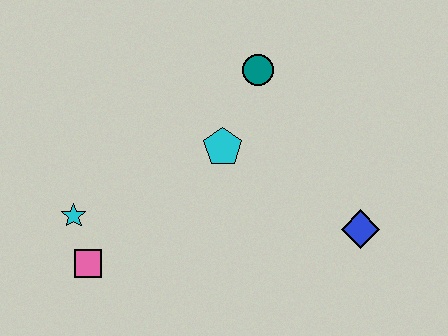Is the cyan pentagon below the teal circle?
Yes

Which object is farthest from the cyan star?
The blue diamond is farthest from the cyan star.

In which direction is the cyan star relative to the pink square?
The cyan star is above the pink square.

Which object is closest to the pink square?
The cyan star is closest to the pink square.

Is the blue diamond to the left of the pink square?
No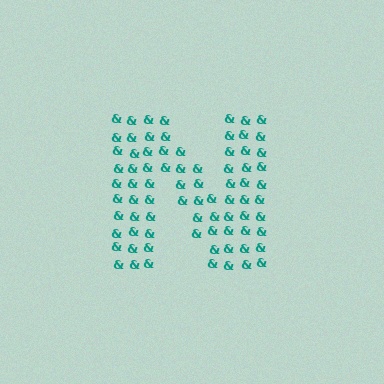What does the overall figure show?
The overall figure shows the letter N.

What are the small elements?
The small elements are ampersands.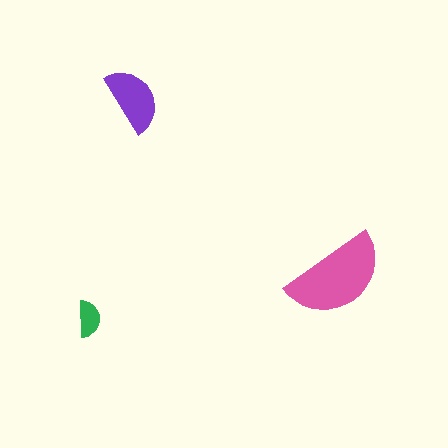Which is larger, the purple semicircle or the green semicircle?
The purple one.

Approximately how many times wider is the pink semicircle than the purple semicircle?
About 1.5 times wider.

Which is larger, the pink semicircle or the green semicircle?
The pink one.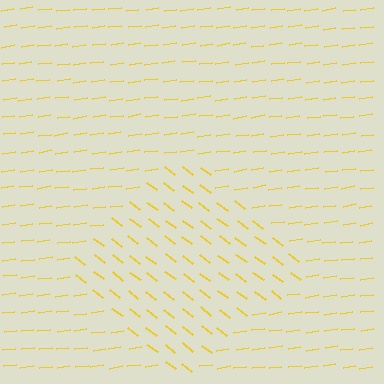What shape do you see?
I see a diamond.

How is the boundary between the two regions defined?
The boundary is defined purely by a change in line orientation (approximately 45 degrees difference). All lines are the same color and thickness.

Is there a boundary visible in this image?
Yes, there is a texture boundary formed by a change in line orientation.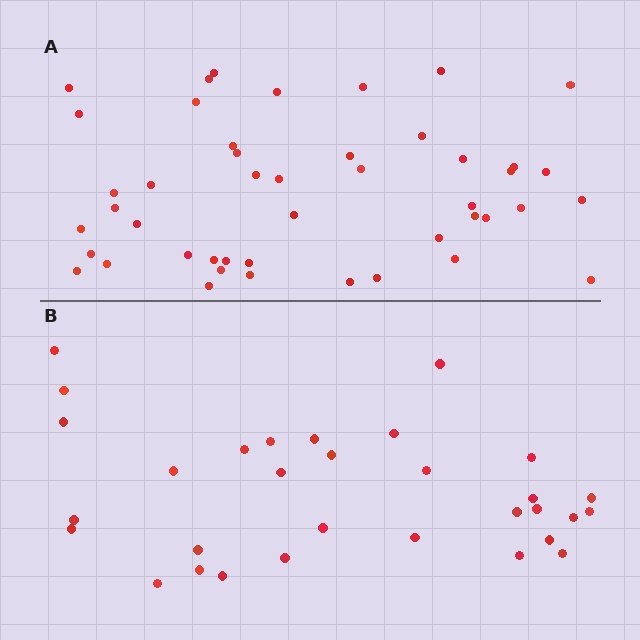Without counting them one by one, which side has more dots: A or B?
Region A (the top region) has more dots.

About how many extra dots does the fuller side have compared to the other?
Region A has approximately 15 more dots than region B.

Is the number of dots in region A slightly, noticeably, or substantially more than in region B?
Region A has substantially more. The ratio is roughly 1.5 to 1.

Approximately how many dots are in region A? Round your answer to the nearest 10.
About 50 dots. (The exact count is 46, which rounds to 50.)